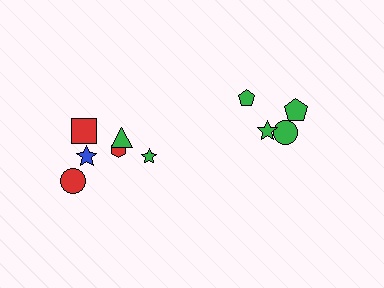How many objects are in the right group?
There are 4 objects.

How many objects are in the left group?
There are 7 objects.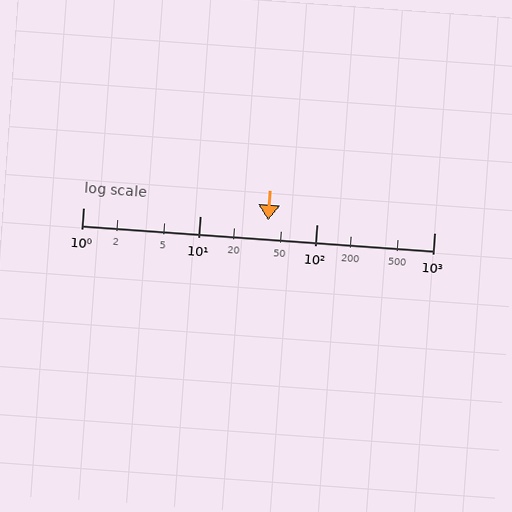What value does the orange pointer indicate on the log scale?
The pointer indicates approximately 38.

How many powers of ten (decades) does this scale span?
The scale spans 3 decades, from 1 to 1000.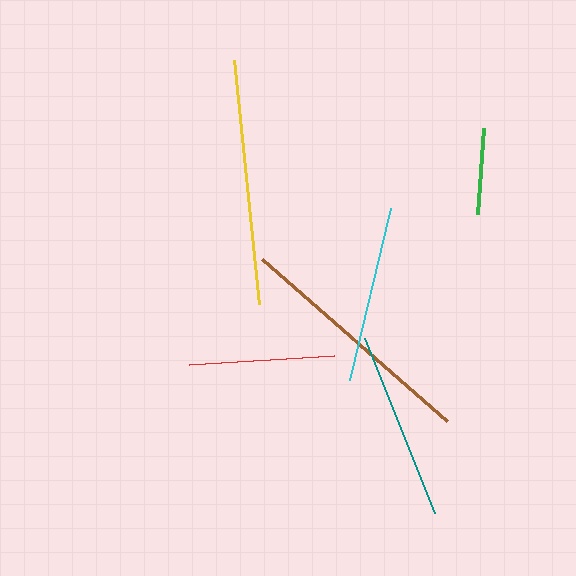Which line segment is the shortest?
The green line is the shortest at approximately 86 pixels.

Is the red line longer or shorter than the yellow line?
The yellow line is longer than the red line.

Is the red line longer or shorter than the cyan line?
The cyan line is longer than the red line.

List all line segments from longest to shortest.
From longest to shortest: brown, yellow, teal, cyan, red, green.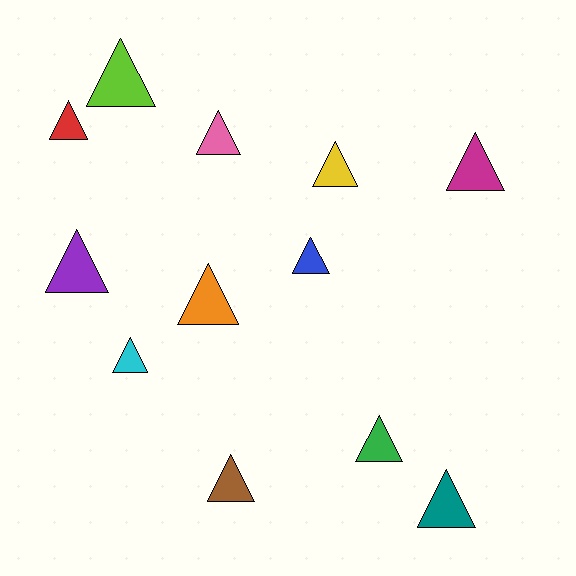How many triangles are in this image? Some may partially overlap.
There are 12 triangles.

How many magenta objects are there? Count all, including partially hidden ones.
There is 1 magenta object.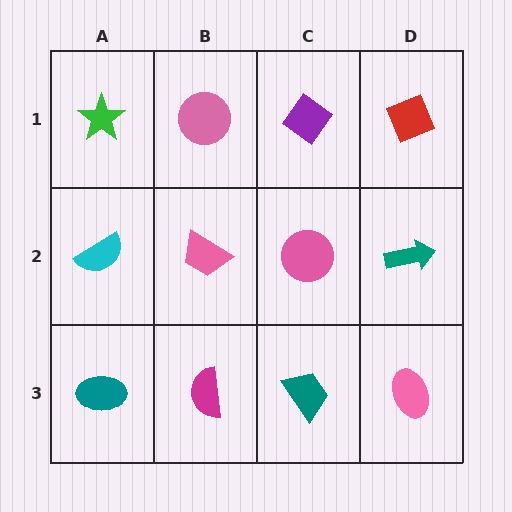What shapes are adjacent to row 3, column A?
A cyan semicircle (row 2, column A), a magenta semicircle (row 3, column B).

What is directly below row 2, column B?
A magenta semicircle.